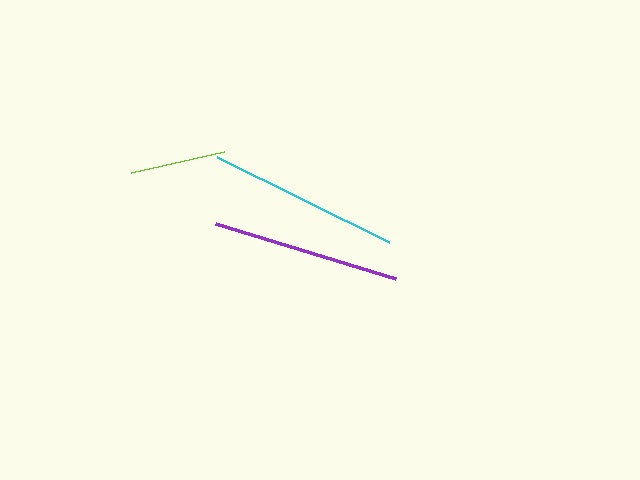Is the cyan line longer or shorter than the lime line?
The cyan line is longer than the lime line.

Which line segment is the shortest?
The lime line is the shortest at approximately 95 pixels.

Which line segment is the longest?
The cyan line is the longest at approximately 192 pixels.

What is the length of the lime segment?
The lime segment is approximately 95 pixels long.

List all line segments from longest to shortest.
From longest to shortest: cyan, purple, lime.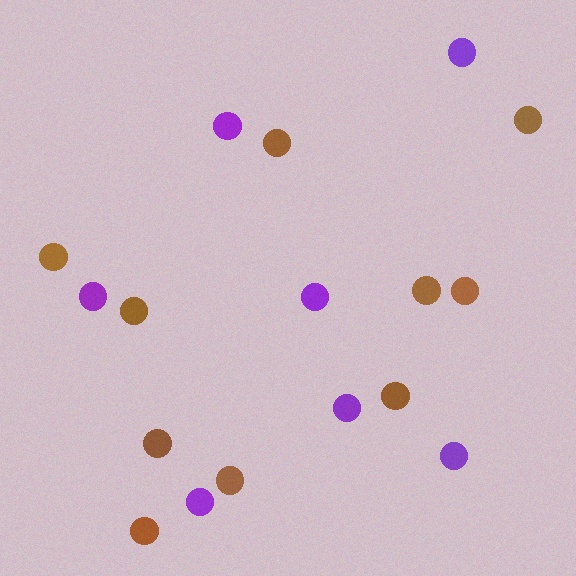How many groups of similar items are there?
There are 2 groups: one group of brown circles (10) and one group of purple circles (7).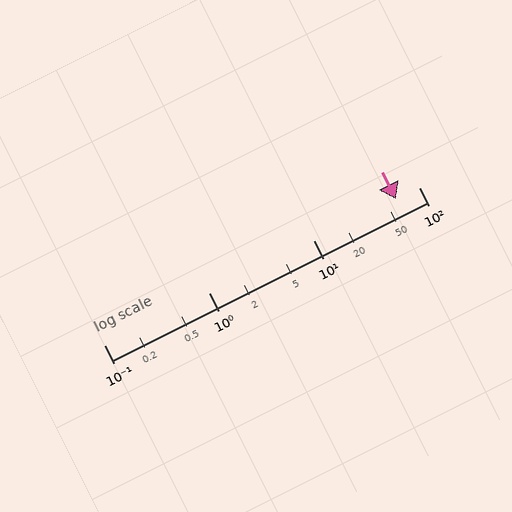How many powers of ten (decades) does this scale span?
The scale spans 3 decades, from 0.1 to 100.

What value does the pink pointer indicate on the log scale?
The pointer indicates approximately 61.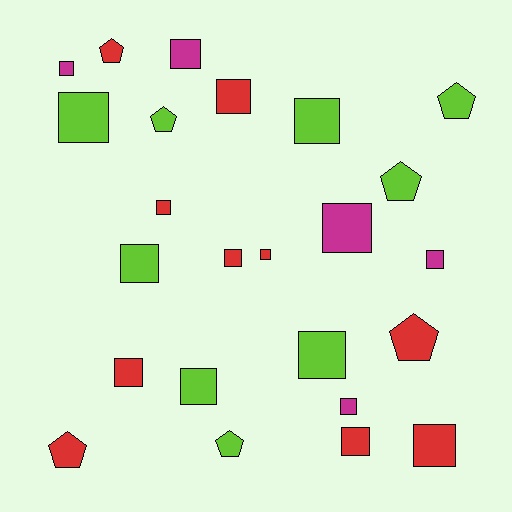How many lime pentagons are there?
There are 4 lime pentagons.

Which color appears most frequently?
Red, with 10 objects.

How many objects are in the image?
There are 24 objects.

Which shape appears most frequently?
Square, with 17 objects.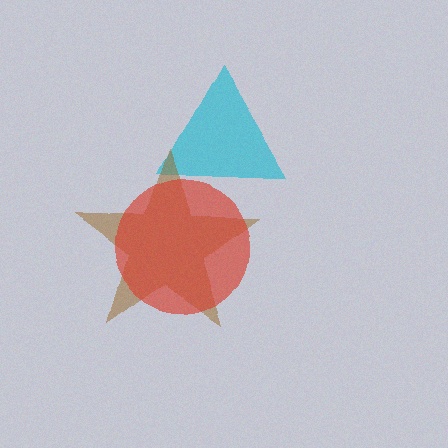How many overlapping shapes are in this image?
There are 3 overlapping shapes in the image.